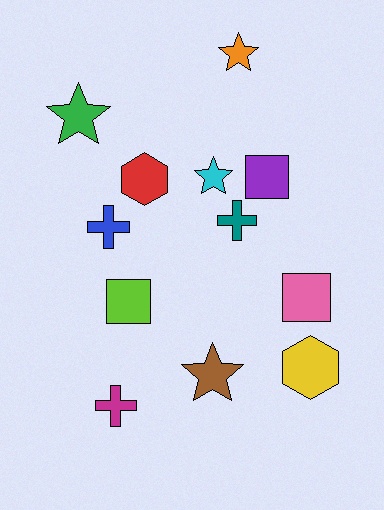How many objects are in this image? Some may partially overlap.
There are 12 objects.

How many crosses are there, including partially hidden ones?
There are 3 crosses.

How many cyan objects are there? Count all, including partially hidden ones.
There is 1 cyan object.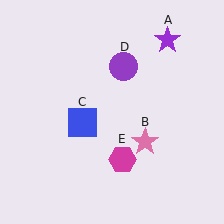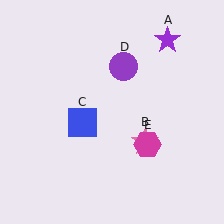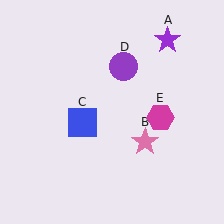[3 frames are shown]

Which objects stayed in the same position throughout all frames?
Purple star (object A) and pink star (object B) and blue square (object C) and purple circle (object D) remained stationary.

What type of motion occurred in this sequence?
The magenta hexagon (object E) rotated counterclockwise around the center of the scene.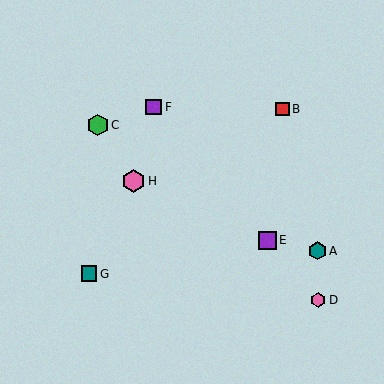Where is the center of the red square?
The center of the red square is at (282, 109).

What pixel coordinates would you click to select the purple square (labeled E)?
Click at (267, 240) to select the purple square E.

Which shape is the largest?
The pink hexagon (labeled H) is the largest.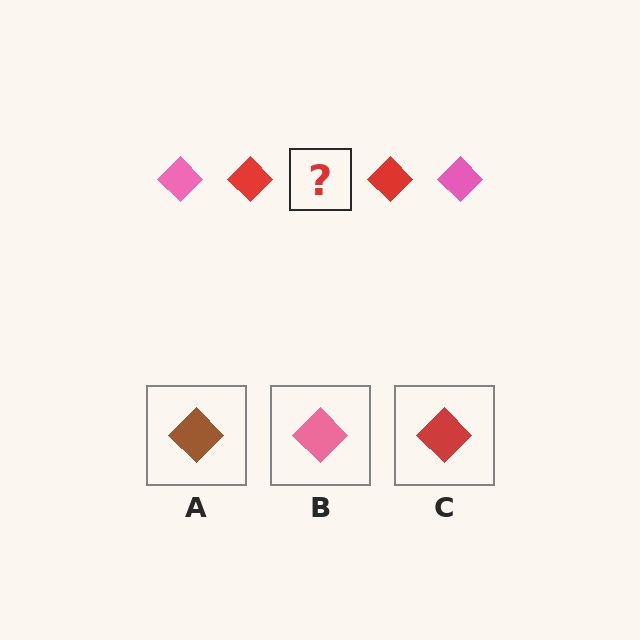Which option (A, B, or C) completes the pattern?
B.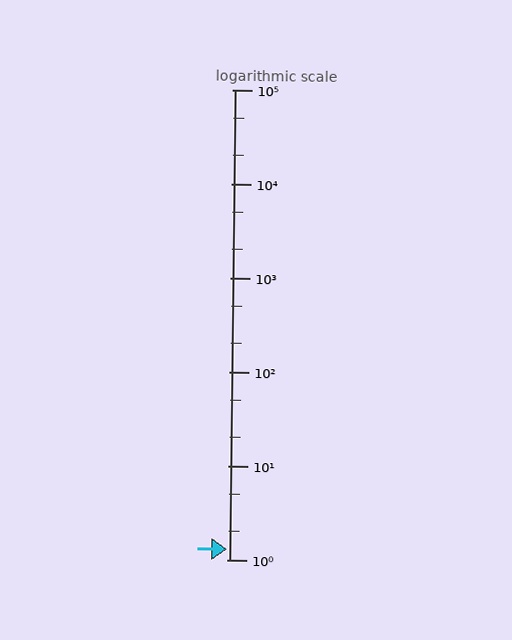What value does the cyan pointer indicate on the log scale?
The pointer indicates approximately 1.3.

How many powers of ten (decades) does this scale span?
The scale spans 5 decades, from 1 to 100000.